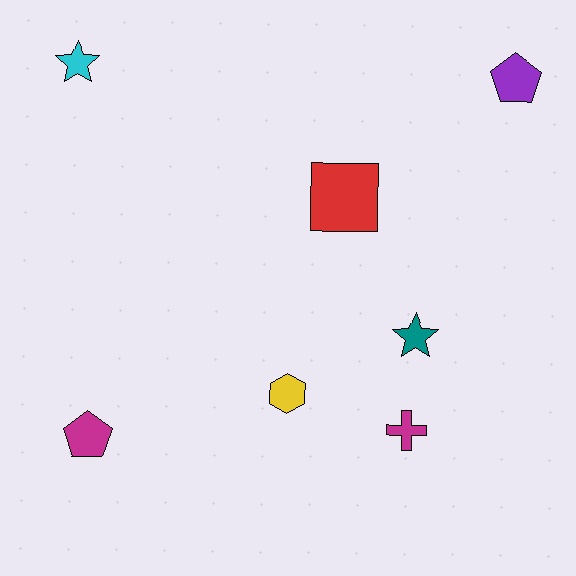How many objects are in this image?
There are 7 objects.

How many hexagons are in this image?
There is 1 hexagon.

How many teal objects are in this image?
There is 1 teal object.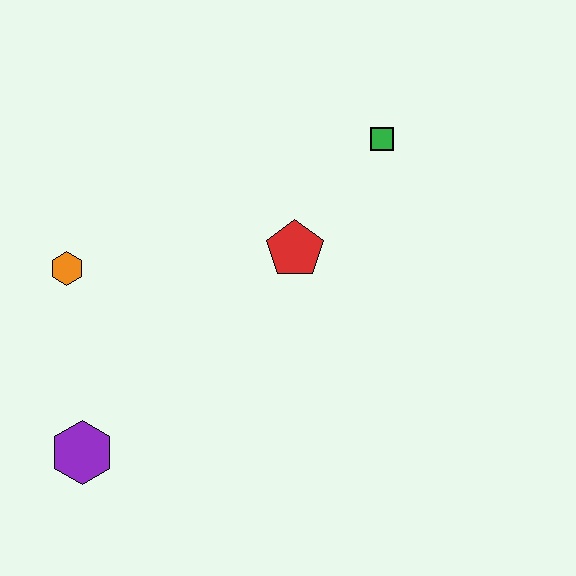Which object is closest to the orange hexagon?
The purple hexagon is closest to the orange hexagon.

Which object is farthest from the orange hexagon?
The green square is farthest from the orange hexagon.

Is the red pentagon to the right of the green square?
No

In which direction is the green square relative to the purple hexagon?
The green square is above the purple hexagon.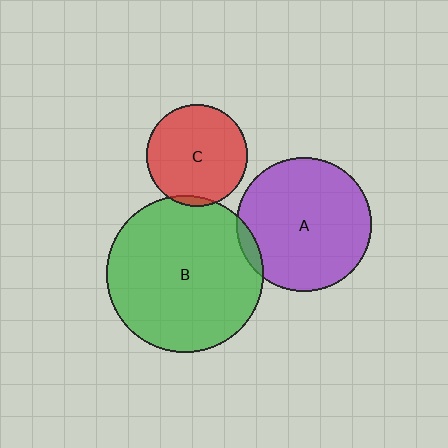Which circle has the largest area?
Circle B (green).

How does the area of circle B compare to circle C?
Approximately 2.4 times.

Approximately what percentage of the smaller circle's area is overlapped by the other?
Approximately 5%.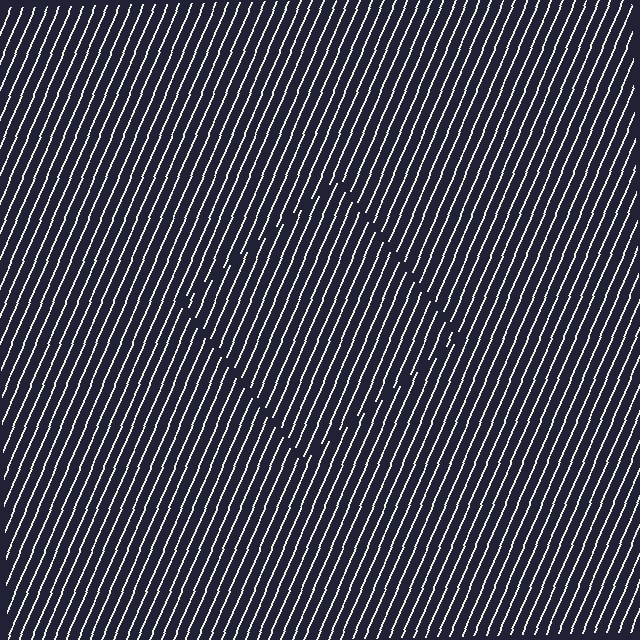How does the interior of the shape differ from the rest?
The interior of the shape contains the same grating, shifted by half a period — the contour is defined by the phase discontinuity where line-ends from the inner and outer gratings abut.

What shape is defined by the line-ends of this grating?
An illusory square. The interior of the shape contains the same grating, shifted by half a period — the contour is defined by the phase discontinuity where line-ends from the inner and outer gratings abut.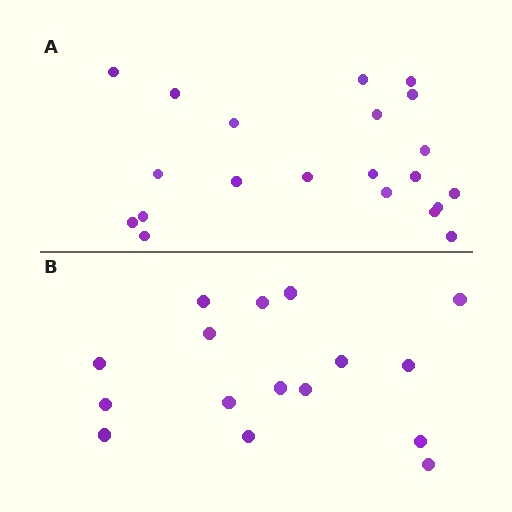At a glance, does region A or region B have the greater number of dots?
Region A (the top region) has more dots.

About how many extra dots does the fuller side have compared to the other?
Region A has about 5 more dots than region B.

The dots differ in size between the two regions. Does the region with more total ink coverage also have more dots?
No. Region B has more total ink coverage because its dots are larger, but region A actually contains more individual dots. Total area can be misleading — the number of items is what matters here.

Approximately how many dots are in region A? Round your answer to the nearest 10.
About 20 dots. (The exact count is 21, which rounds to 20.)